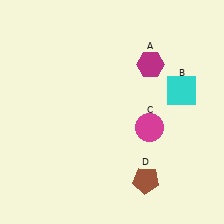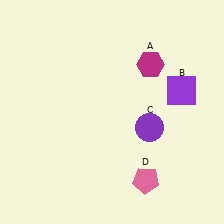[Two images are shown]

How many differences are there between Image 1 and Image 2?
There are 3 differences between the two images.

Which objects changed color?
B changed from cyan to purple. C changed from magenta to purple. D changed from brown to pink.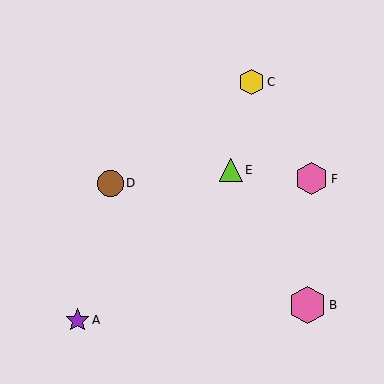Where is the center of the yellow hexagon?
The center of the yellow hexagon is at (251, 82).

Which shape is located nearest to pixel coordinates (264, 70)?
The yellow hexagon (labeled C) at (251, 82) is nearest to that location.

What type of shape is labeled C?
Shape C is a yellow hexagon.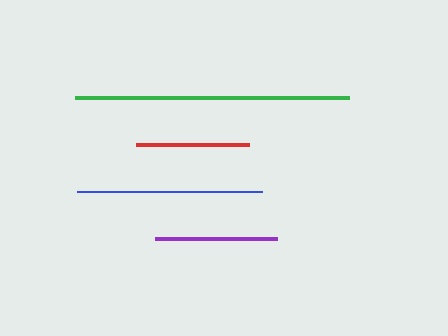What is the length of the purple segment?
The purple segment is approximately 122 pixels long.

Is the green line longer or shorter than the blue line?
The green line is longer than the blue line.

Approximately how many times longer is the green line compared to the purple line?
The green line is approximately 2.2 times the length of the purple line.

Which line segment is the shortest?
The red line is the shortest at approximately 113 pixels.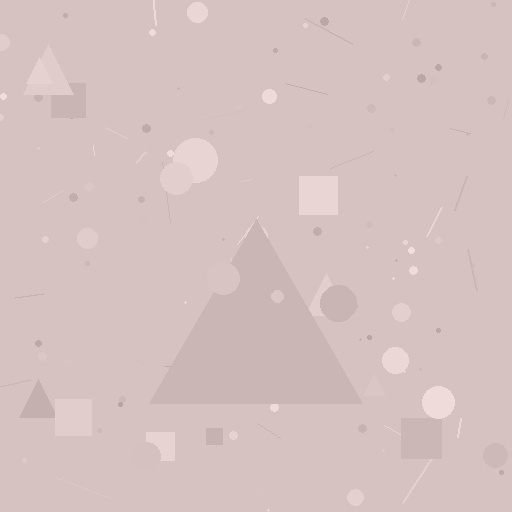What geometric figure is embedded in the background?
A triangle is embedded in the background.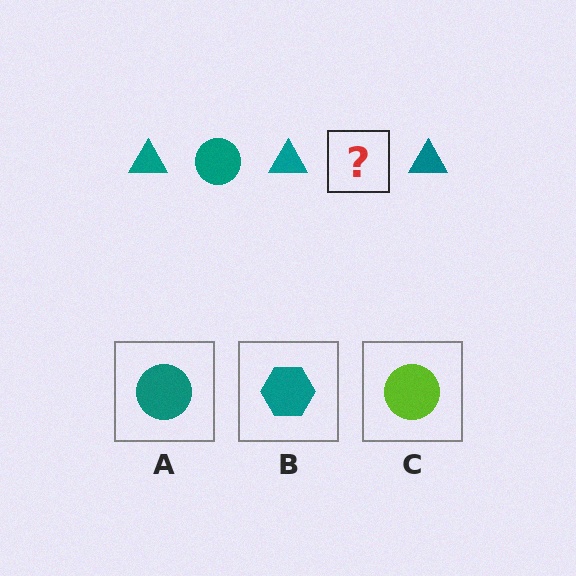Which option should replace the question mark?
Option A.